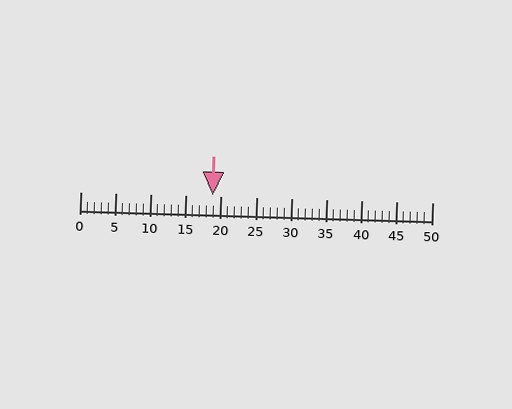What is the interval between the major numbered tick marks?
The major tick marks are spaced 5 units apart.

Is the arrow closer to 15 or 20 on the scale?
The arrow is closer to 20.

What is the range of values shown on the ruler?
The ruler shows values from 0 to 50.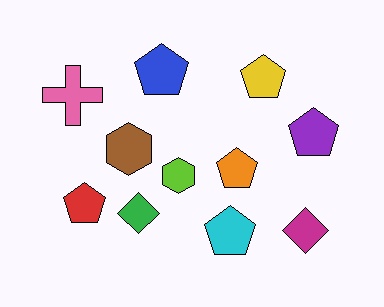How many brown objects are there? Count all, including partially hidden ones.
There is 1 brown object.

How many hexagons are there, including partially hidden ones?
There are 2 hexagons.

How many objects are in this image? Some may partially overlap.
There are 11 objects.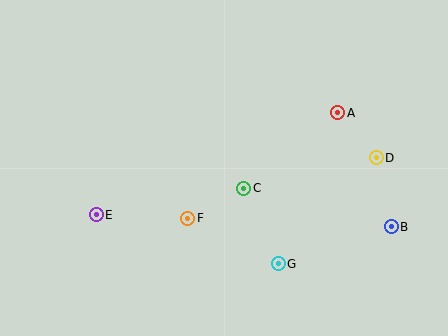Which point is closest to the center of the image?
Point C at (244, 188) is closest to the center.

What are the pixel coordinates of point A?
Point A is at (338, 113).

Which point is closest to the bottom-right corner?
Point B is closest to the bottom-right corner.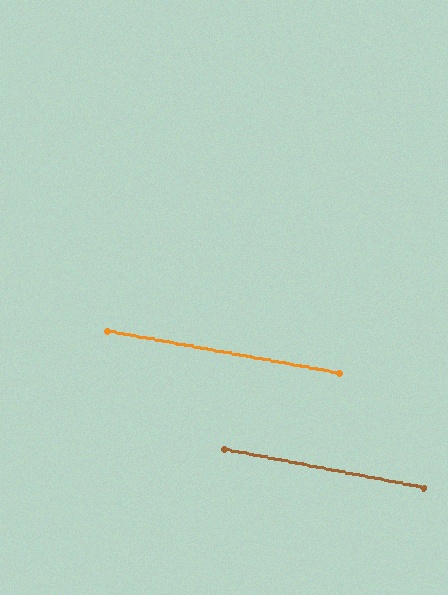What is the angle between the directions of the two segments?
Approximately 1 degree.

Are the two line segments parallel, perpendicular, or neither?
Parallel — their directions differ by only 0.5°.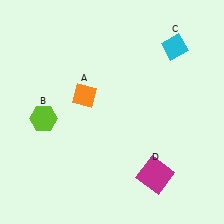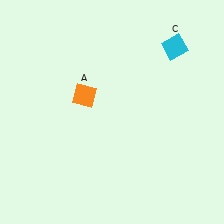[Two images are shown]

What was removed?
The lime hexagon (B), the magenta square (D) were removed in Image 2.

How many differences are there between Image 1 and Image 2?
There are 2 differences between the two images.